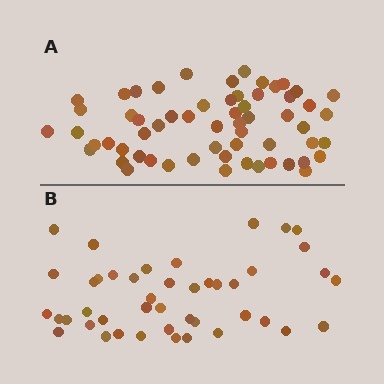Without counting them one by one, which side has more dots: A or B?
Region A (the top region) has more dots.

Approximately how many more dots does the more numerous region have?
Region A has approximately 15 more dots than region B.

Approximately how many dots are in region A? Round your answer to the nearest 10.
About 60 dots.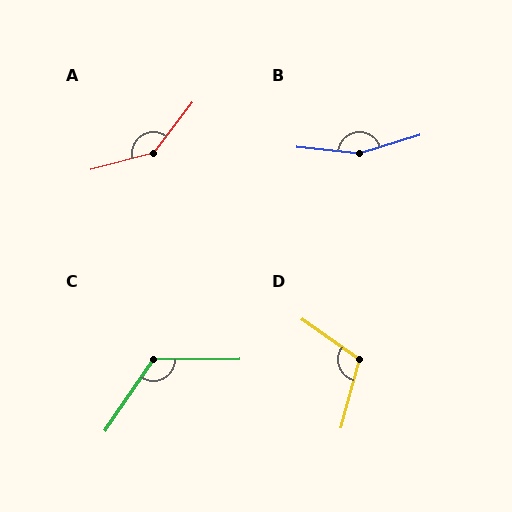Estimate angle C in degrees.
Approximately 125 degrees.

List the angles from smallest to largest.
D (110°), C (125°), A (142°), B (157°).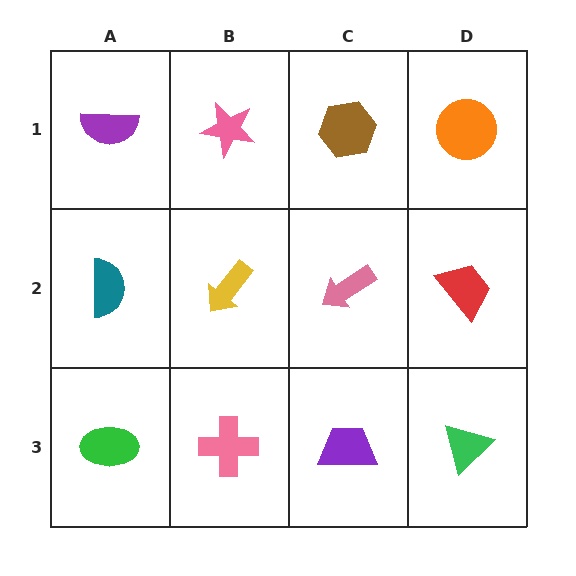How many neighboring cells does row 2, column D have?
3.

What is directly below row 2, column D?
A green triangle.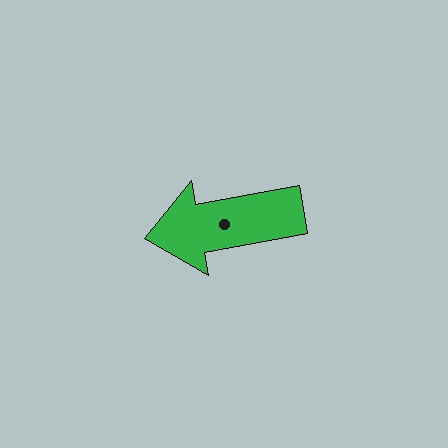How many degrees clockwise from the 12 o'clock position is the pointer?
Approximately 260 degrees.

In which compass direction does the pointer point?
West.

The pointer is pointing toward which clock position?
Roughly 9 o'clock.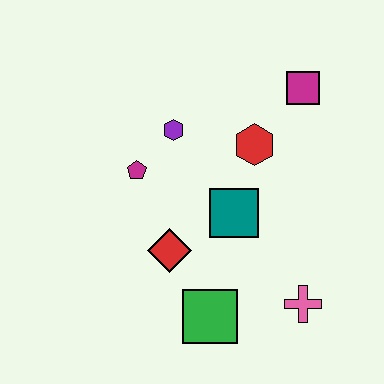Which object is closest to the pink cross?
The green square is closest to the pink cross.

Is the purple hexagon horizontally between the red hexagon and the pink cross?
No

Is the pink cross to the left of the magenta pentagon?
No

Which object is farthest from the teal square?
The magenta square is farthest from the teal square.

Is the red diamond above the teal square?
No